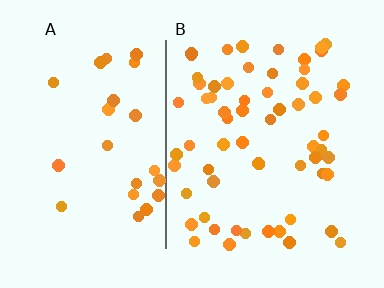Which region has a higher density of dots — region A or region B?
B (the right).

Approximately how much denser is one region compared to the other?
Approximately 2.4× — region B over region A.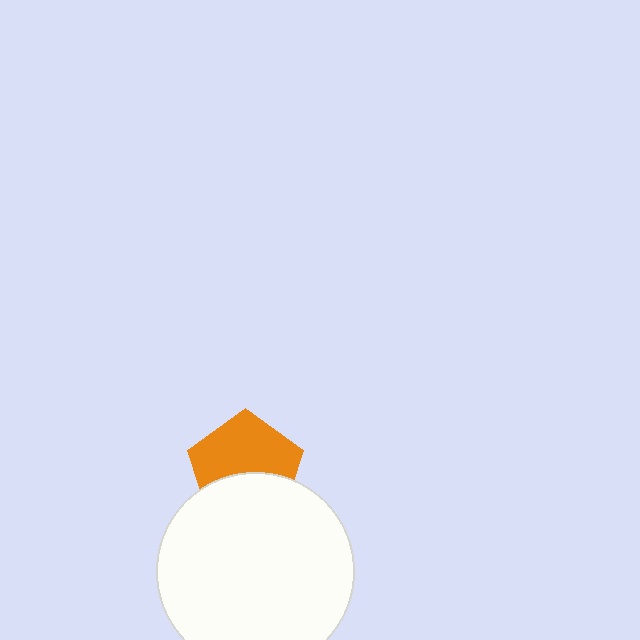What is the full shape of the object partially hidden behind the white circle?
The partially hidden object is an orange pentagon.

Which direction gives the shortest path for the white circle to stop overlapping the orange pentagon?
Moving down gives the shortest separation.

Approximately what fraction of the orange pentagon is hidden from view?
Roughly 41% of the orange pentagon is hidden behind the white circle.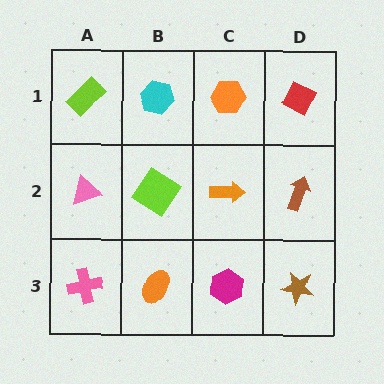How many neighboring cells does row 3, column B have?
3.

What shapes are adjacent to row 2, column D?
A red diamond (row 1, column D), a brown star (row 3, column D), an orange arrow (row 2, column C).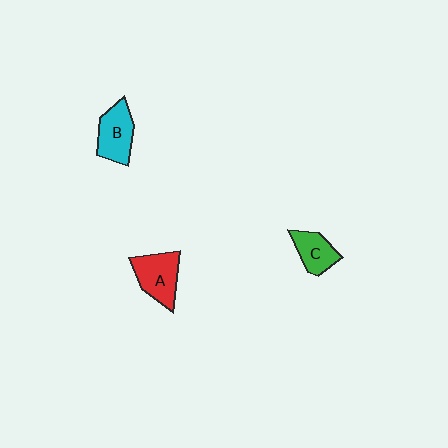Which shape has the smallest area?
Shape C (green).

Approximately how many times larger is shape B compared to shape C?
Approximately 1.3 times.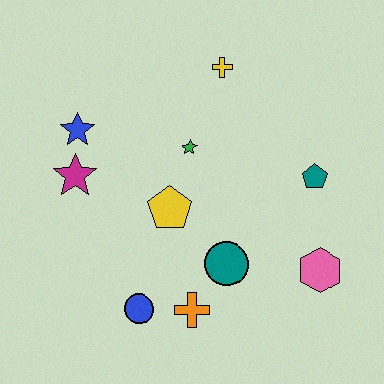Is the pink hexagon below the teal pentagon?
Yes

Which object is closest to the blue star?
The magenta star is closest to the blue star.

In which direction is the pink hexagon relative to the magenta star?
The pink hexagon is to the right of the magenta star.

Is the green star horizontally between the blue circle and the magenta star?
No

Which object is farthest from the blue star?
The pink hexagon is farthest from the blue star.